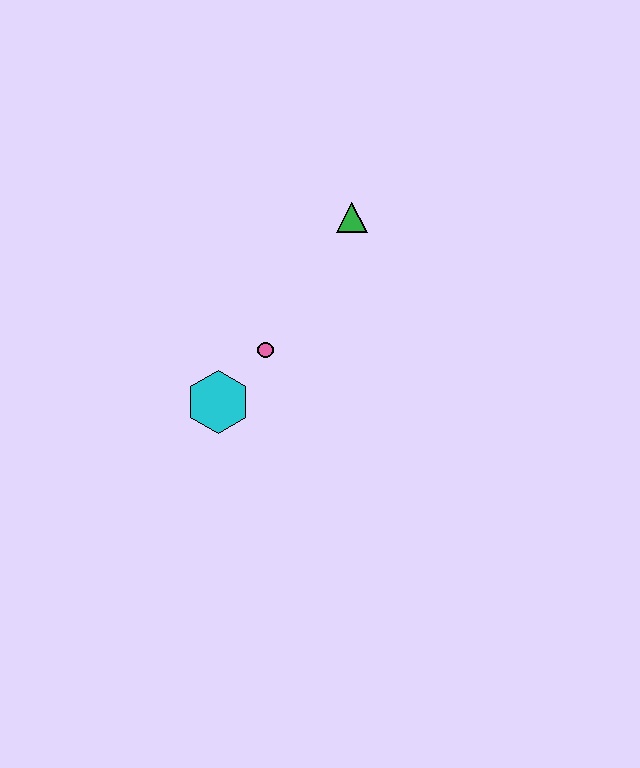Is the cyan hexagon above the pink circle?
No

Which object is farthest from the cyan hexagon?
The green triangle is farthest from the cyan hexagon.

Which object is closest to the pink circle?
The cyan hexagon is closest to the pink circle.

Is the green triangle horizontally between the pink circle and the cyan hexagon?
No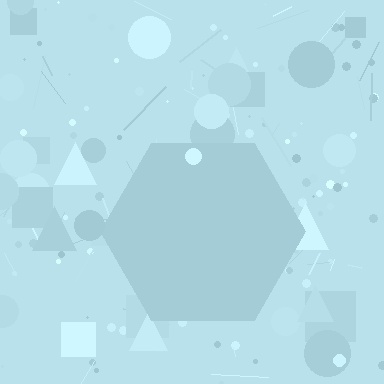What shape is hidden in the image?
A hexagon is hidden in the image.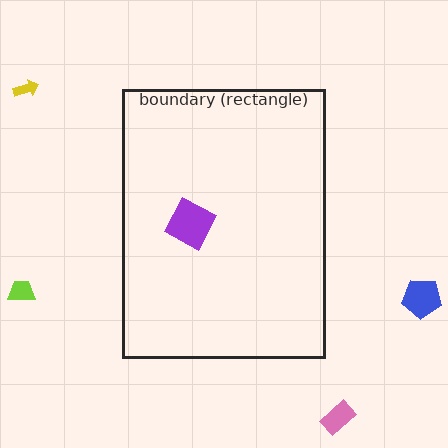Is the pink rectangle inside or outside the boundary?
Outside.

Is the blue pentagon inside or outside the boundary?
Outside.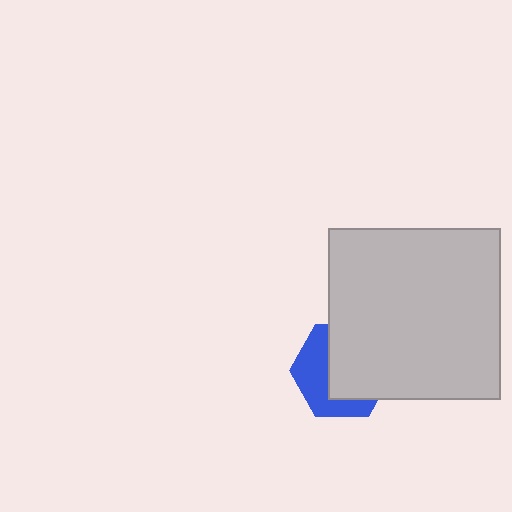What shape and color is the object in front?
The object in front is a light gray square.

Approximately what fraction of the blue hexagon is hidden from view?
Roughly 57% of the blue hexagon is hidden behind the light gray square.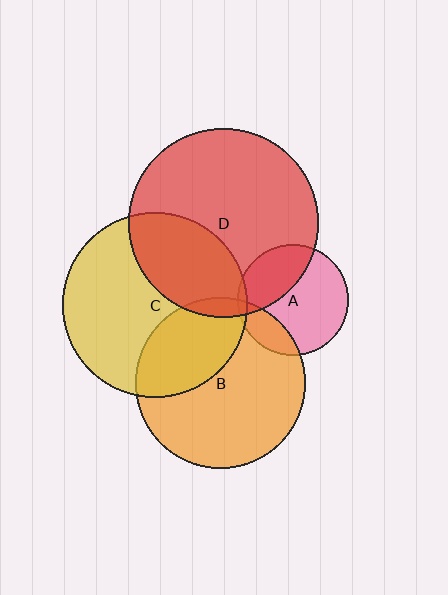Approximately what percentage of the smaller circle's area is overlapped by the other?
Approximately 35%.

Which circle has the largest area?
Circle D (red).